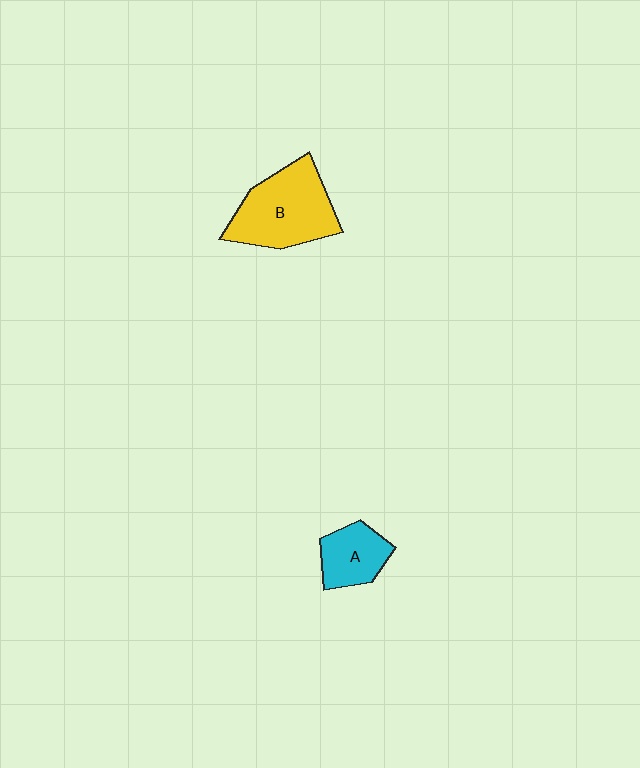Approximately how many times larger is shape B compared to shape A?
Approximately 1.9 times.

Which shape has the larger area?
Shape B (yellow).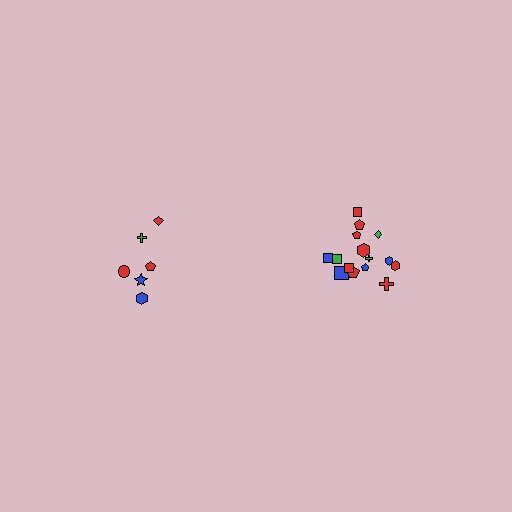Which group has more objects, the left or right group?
The right group.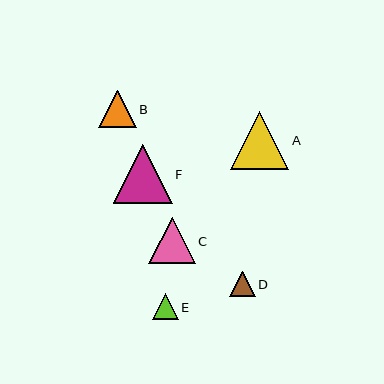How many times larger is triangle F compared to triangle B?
Triangle F is approximately 1.6 times the size of triangle B.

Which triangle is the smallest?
Triangle E is the smallest with a size of approximately 26 pixels.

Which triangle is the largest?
Triangle F is the largest with a size of approximately 59 pixels.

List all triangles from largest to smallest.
From largest to smallest: F, A, C, B, D, E.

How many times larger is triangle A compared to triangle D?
Triangle A is approximately 2.3 times the size of triangle D.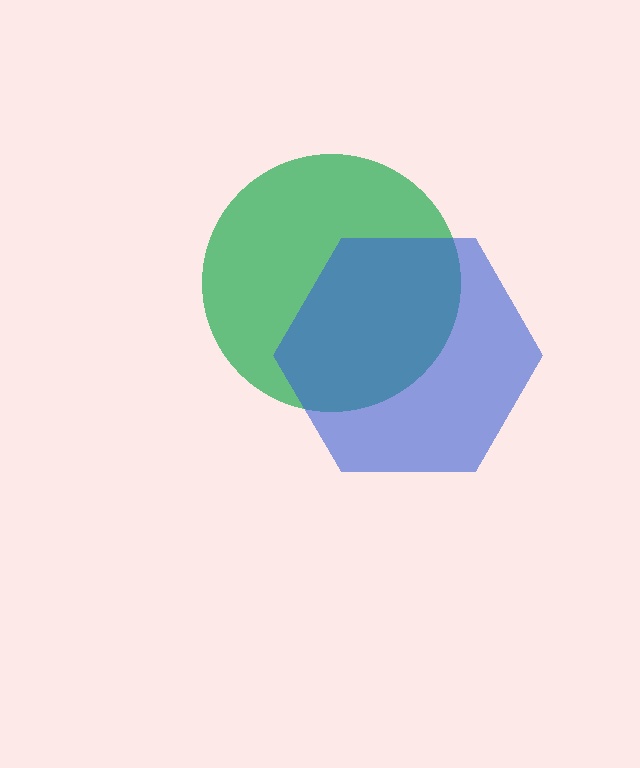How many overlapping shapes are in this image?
There are 2 overlapping shapes in the image.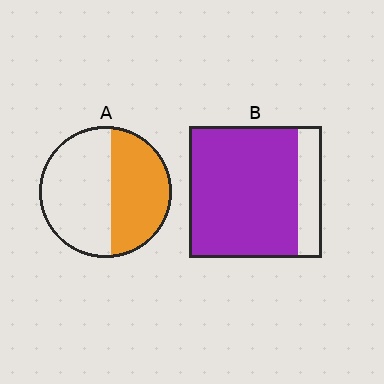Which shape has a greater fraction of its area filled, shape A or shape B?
Shape B.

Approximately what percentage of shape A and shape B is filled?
A is approximately 45% and B is approximately 80%.